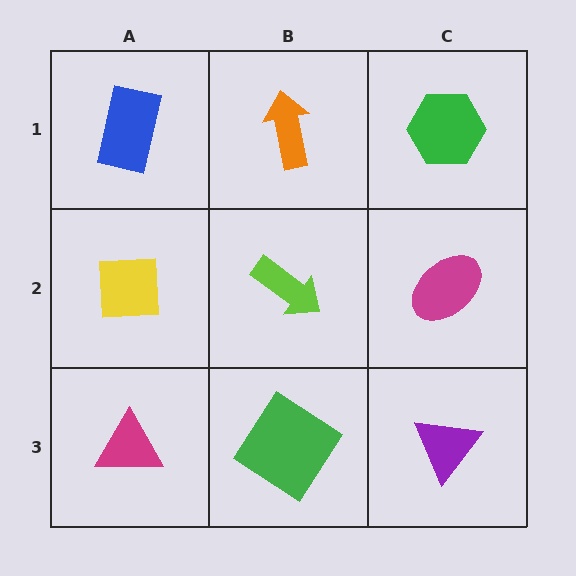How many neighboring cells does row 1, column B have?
3.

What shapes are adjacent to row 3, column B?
A lime arrow (row 2, column B), a magenta triangle (row 3, column A), a purple triangle (row 3, column C).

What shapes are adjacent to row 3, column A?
A yellow square (row 2, column A), a green diamond (row 3, column B).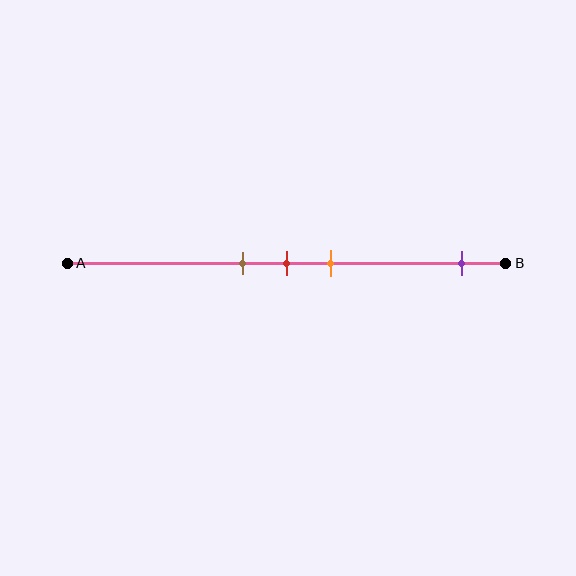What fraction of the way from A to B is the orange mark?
The orange mark is approximately 60% (0.6) of the way from A to B.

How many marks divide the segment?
There are 4 marks dividing the segment.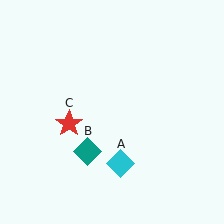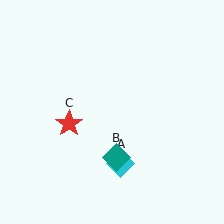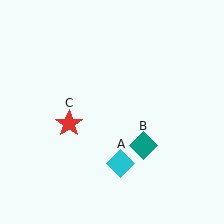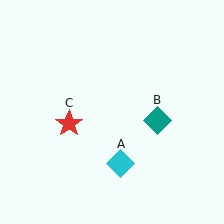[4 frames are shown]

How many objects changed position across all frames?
1 object changed position: teal diamond (object B).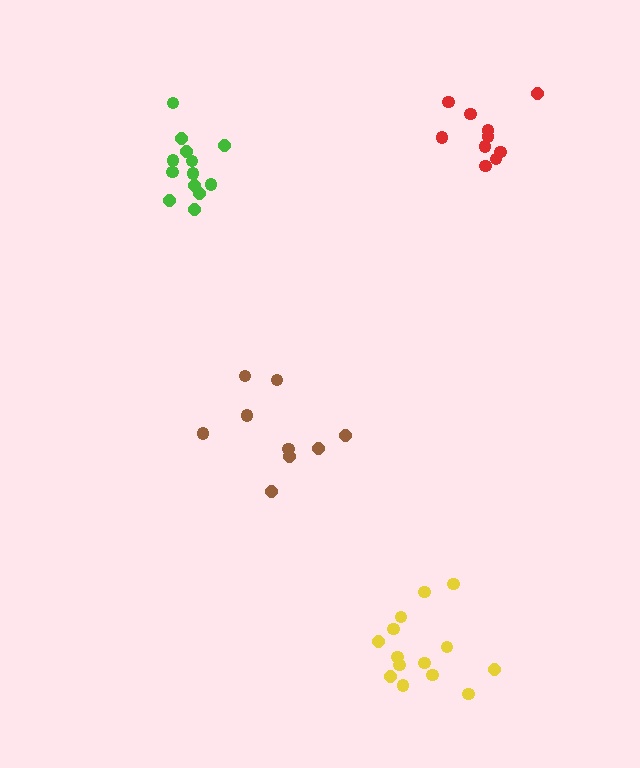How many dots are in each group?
Group 1: 9 dots, Group 2: 13 dots, Group 3: 10 dots, Group 4: 15 dots (47 total).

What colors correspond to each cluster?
The clusters are colored: brown, green, red, yellow.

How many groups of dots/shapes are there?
There are 4 groups.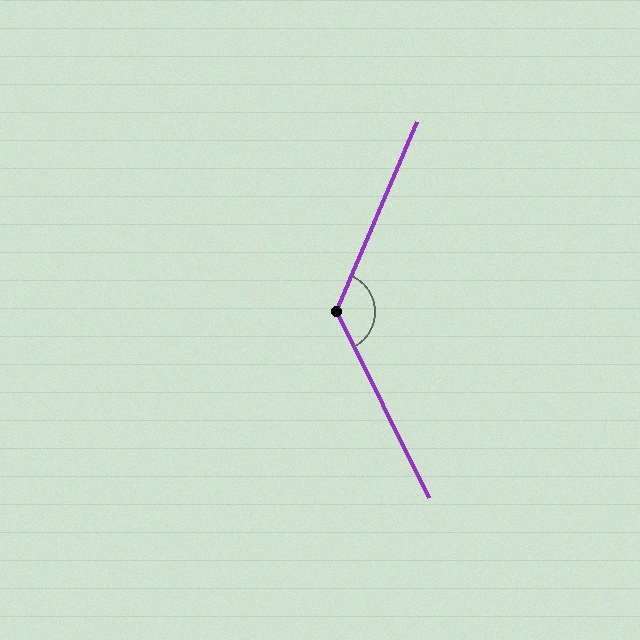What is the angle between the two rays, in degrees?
Approximately 131 degrees.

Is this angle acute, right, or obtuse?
It is obtuse.